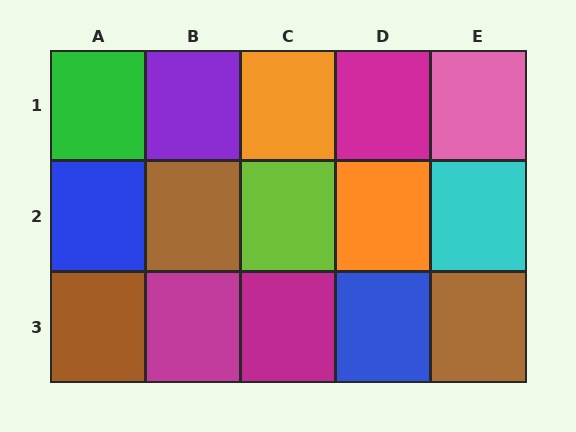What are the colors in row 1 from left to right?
Green, purple, orange, magenta, pink.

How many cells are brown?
3 cells are brown.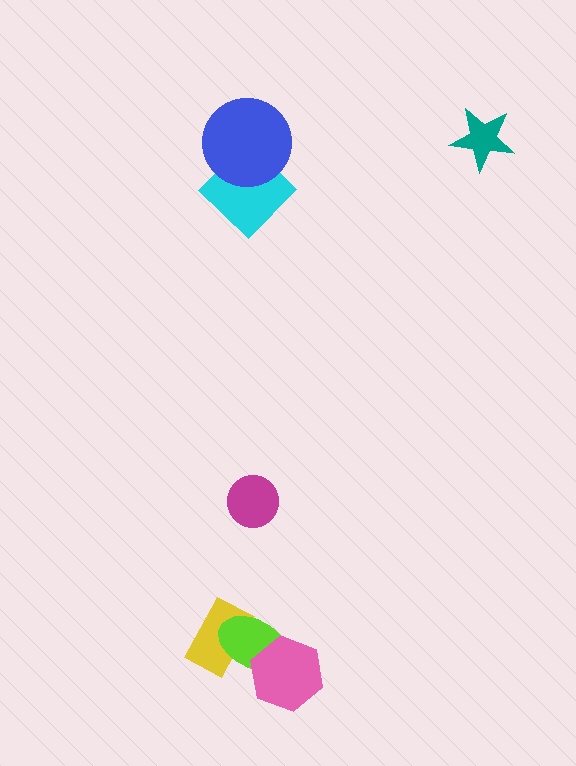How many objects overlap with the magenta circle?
0 objects overlap with the magenta circle.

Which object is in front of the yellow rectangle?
The lime ellipse is in front of the yellow rectangle.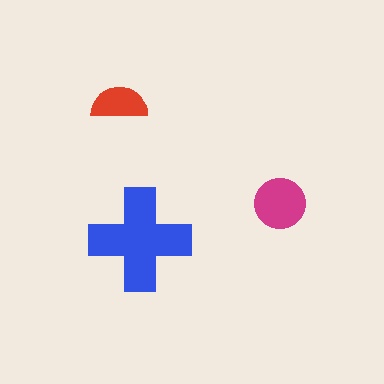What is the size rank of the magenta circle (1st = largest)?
2nd.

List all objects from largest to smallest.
The blue cross, the magenta circle, the red semicircle.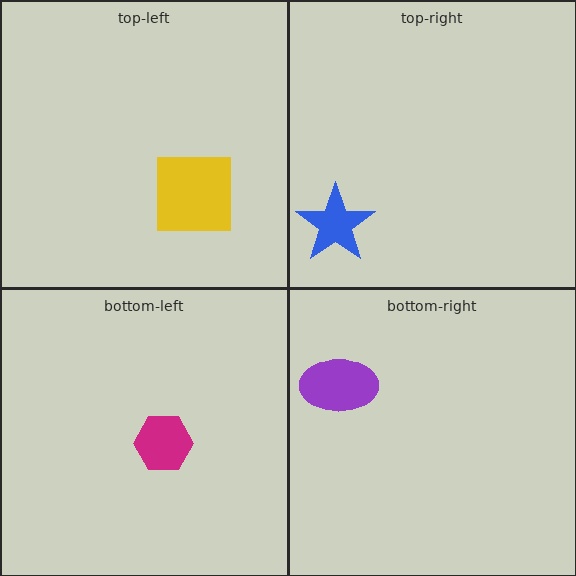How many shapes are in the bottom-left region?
1.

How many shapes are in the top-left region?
1.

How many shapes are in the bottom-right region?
1.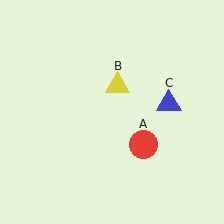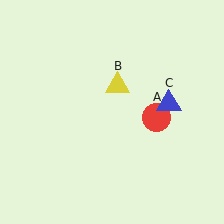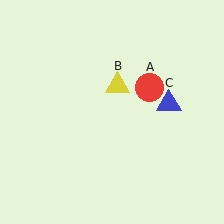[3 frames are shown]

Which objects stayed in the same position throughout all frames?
Yellow triangle (object B) and blue triangle (object C) remained stationary.